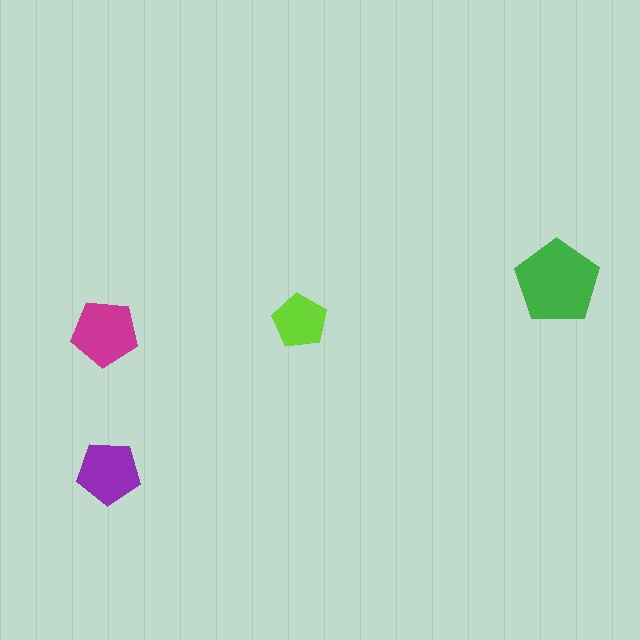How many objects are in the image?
There are 4 objects in the image.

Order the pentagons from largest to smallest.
the green one, the magenta one, the purple one, the lime one.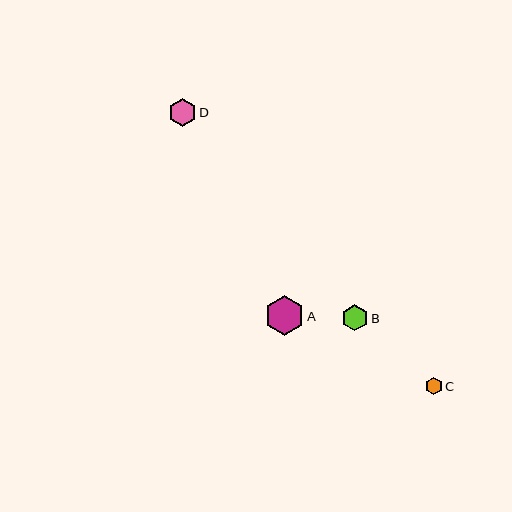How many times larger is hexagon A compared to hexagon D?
Hexagon A is approximately 1.4 times the size of hexagon D.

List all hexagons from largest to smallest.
From largest to smallest: A, D, B, C.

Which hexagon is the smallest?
Hexagon C is the smallest with a size of approximately 17 pixels.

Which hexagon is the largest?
Hexagon A is the largest with a size of approximately 40 pixels.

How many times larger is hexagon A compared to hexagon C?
Hexagon A is approximately 2.3 times the size of hexagon C.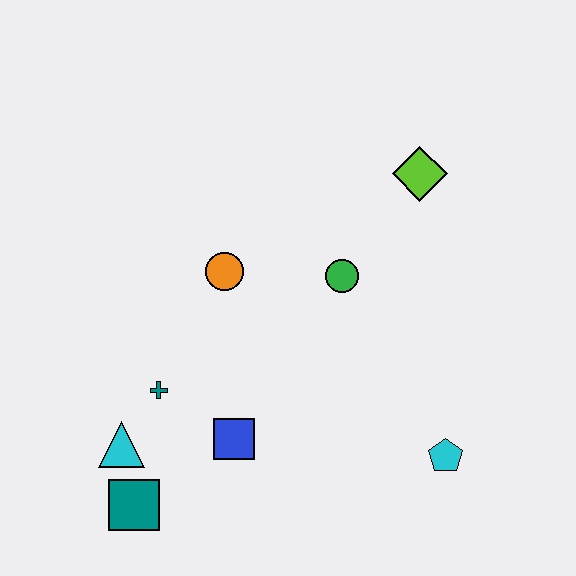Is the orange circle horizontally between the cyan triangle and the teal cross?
No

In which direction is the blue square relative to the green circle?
The blue square is below the green circle.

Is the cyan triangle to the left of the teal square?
Yes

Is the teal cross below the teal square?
No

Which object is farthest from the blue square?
The lime diamond is farthest from the blue square.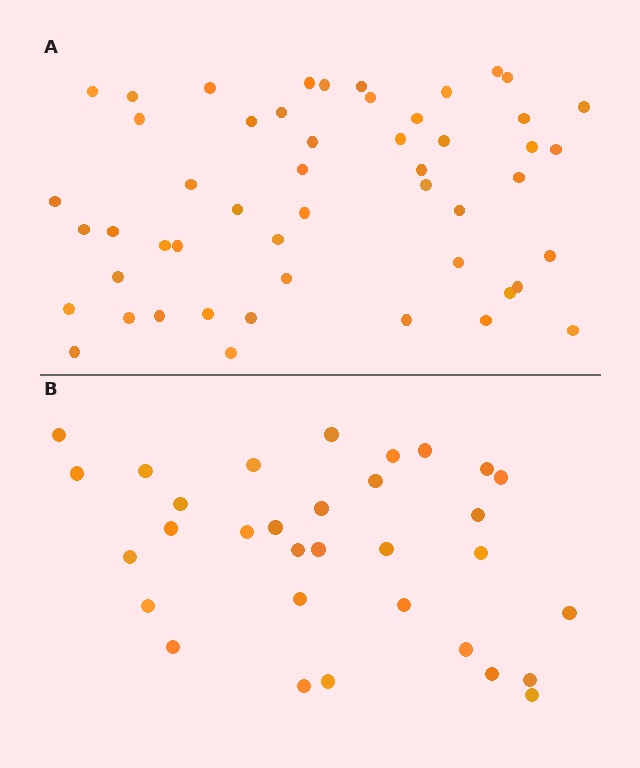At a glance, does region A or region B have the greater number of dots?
Region A (the top region) has more dots.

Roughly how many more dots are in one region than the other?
Region A has approximately 20 more dots than region B.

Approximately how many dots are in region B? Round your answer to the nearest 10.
About 30 dots. (The exact count is 32, which rounds to 30.)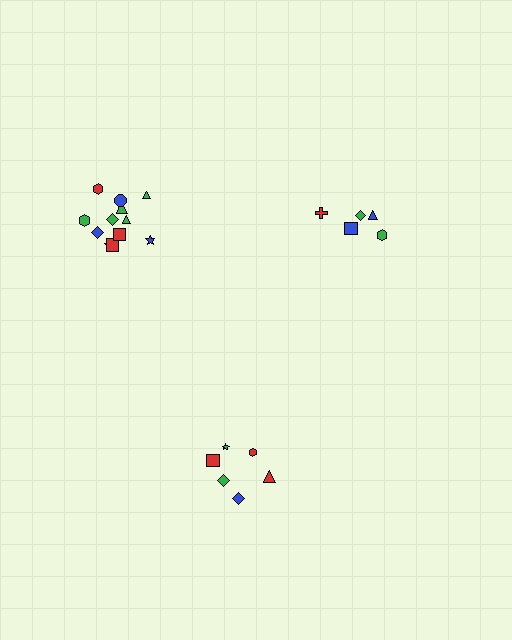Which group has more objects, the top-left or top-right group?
The top-left group.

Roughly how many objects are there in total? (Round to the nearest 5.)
Roughly 25 objects in total.